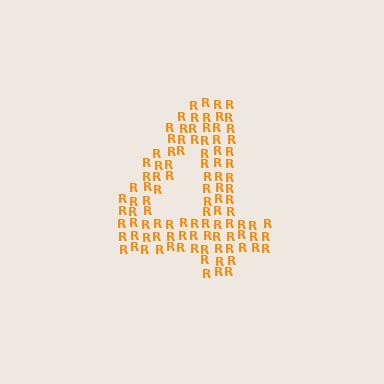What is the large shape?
The large shape is the digit 4.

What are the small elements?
The small elements are letter R's.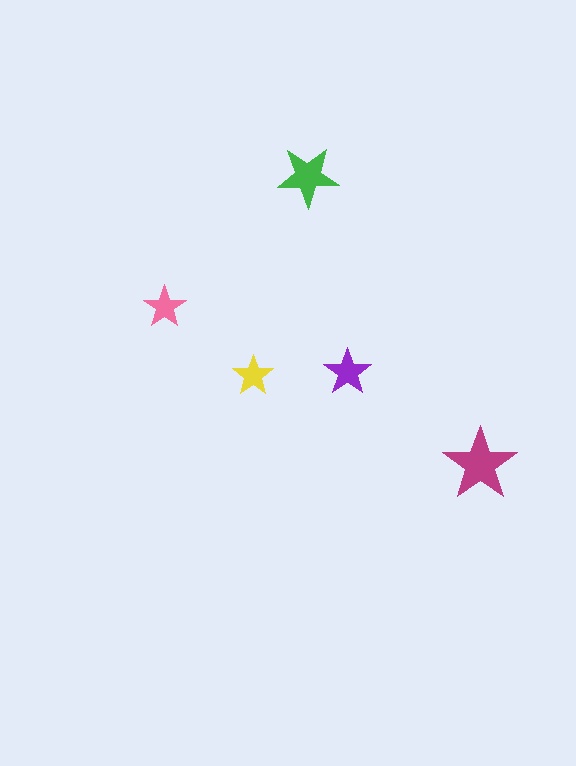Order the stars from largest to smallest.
the magenta one, the green one, the purple one, the pink one, the yellow one.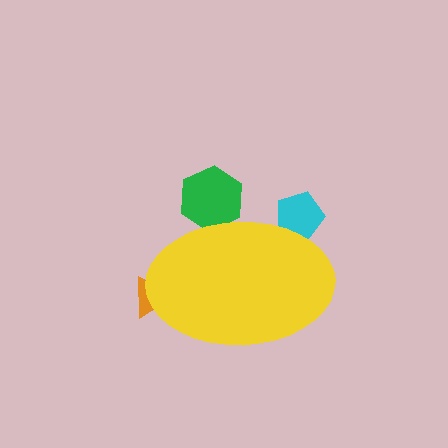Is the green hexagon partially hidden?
Yes, the green hexagon is partially hidden behind the yellow ellipse.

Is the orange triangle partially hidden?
Yes, the orange triangle is partially hidden behind the yellow ellipse.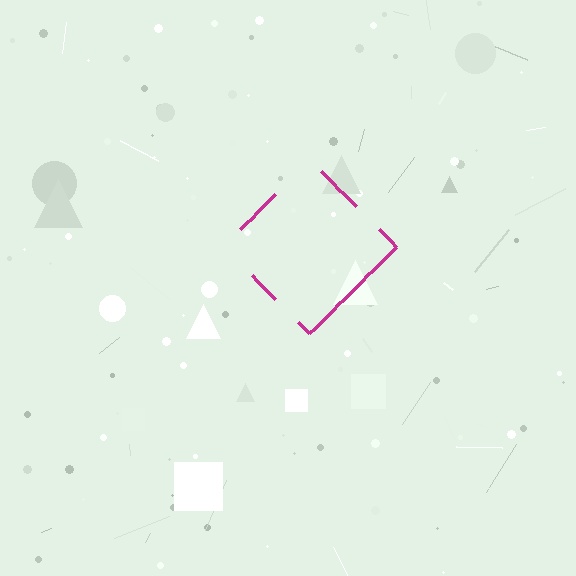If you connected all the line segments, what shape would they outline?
They would outline a diamond.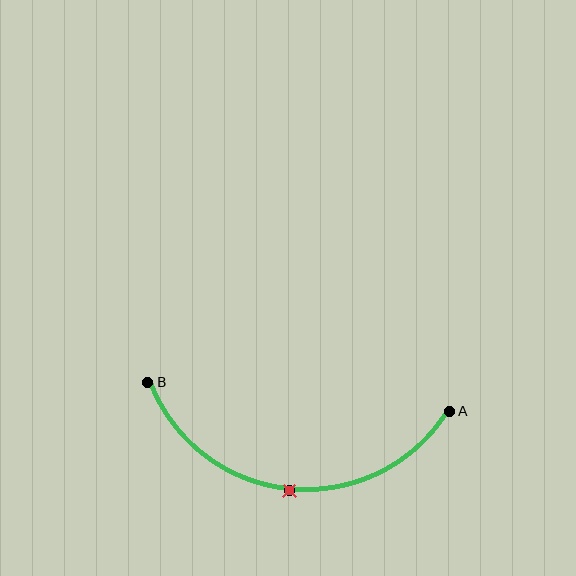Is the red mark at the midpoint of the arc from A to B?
Yes. The red mark lies on the arc at equal arc-length from both A and B — it is the arc midpoint.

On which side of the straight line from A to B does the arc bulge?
The arc bulges below the straight line connecting A and B.